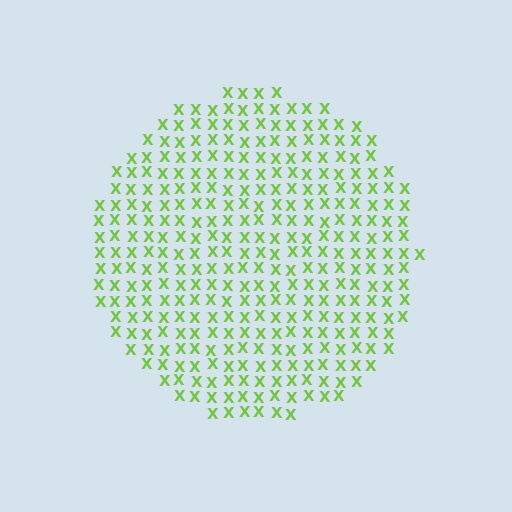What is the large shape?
The large shape is a circle.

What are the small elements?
The small elements are letter X's.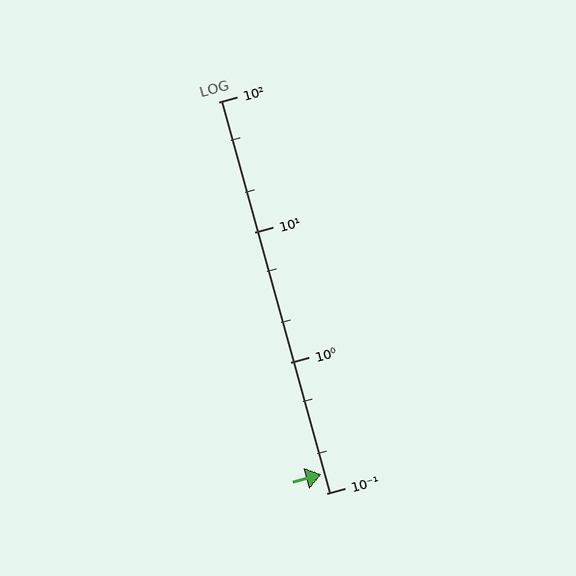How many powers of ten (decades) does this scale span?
The scale spans 3 decades, from 0.1 to 100.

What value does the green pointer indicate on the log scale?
The pointer indicates approximately 0.14.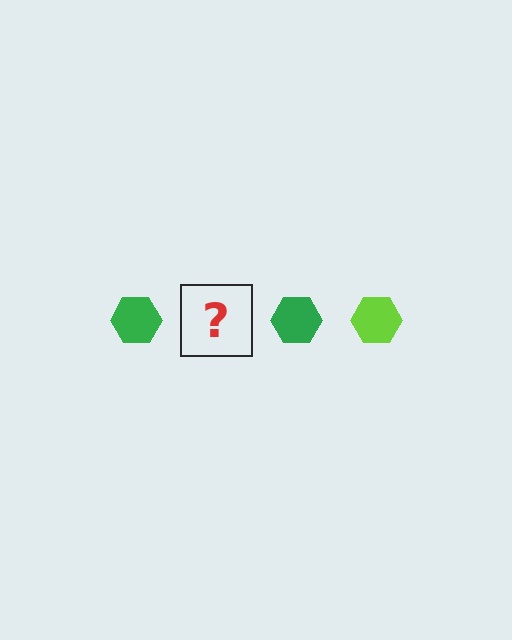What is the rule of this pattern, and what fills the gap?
The rule is that the pattern cycles through green, lime hexagons. The gap should be filled with a lime hexagon.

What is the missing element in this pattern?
The missing element is a lime hexagon.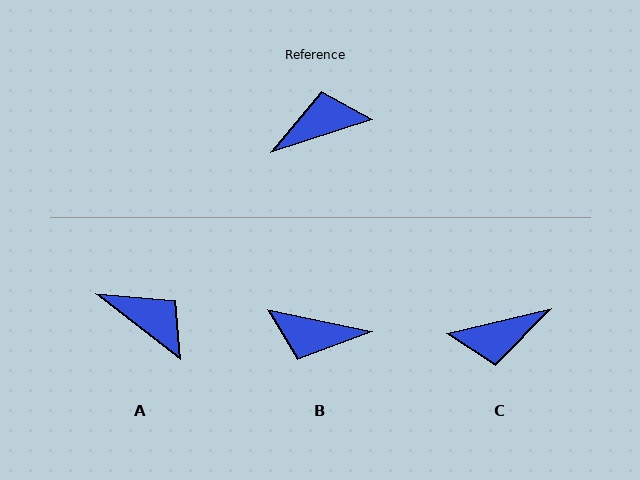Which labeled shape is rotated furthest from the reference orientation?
C, about 175 degrees away.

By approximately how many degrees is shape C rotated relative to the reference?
Approximately 175 degrees counter-clockwise.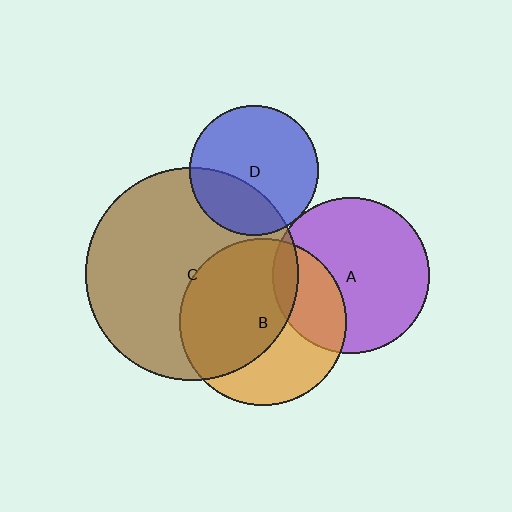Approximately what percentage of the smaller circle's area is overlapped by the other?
Approximately 30%.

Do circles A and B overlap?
Yes.